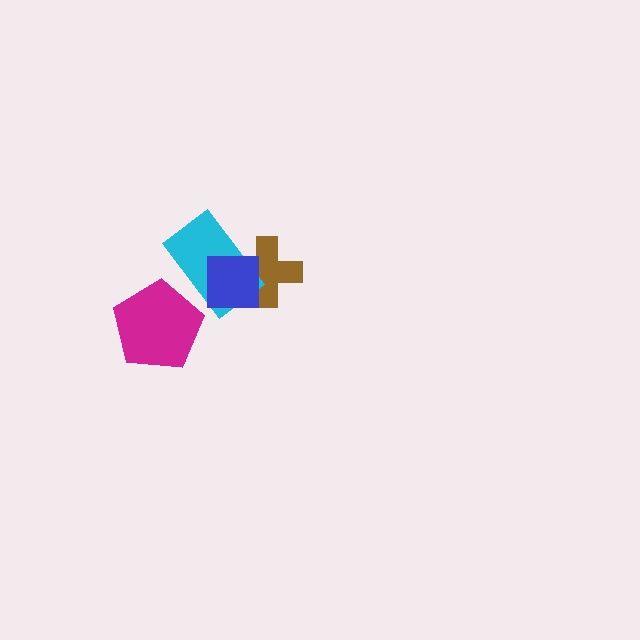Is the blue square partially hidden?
No, no other shape covers it.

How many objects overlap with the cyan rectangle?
3 objects overlap with the cyan rectangle.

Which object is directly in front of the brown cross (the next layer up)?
The cyan rectangle is directly in front of the brown cross.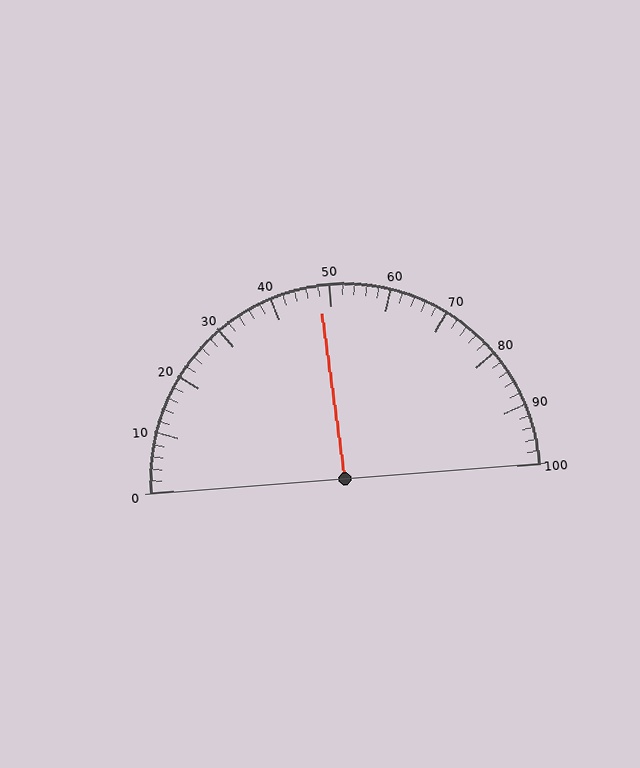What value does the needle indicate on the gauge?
The needle indicates approximately 48.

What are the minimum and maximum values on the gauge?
The gauge ranges from 0 to 100.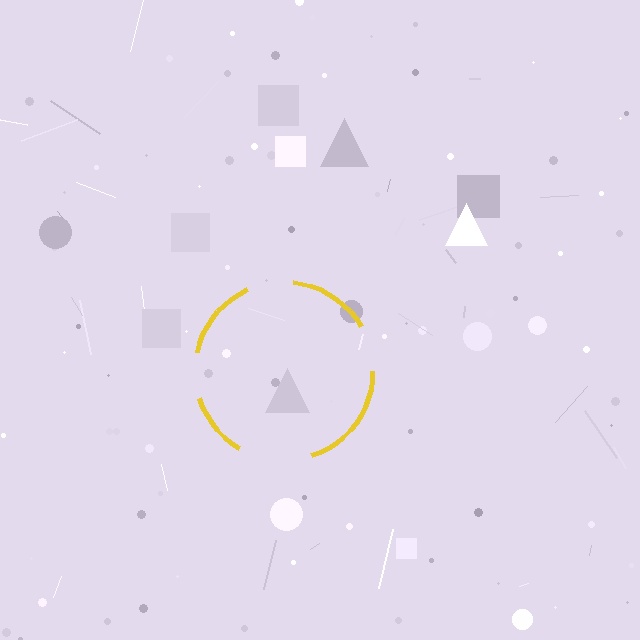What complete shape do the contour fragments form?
The contour fragments form a circle.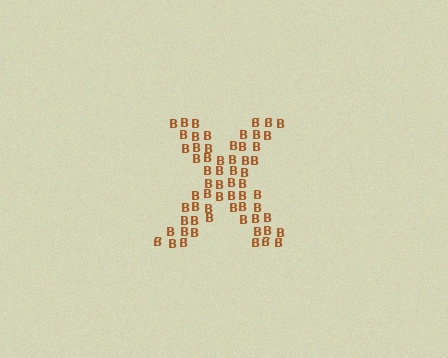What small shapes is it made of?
It is made of small letter B's.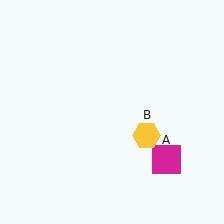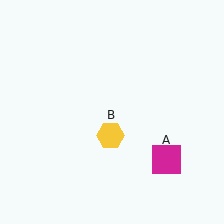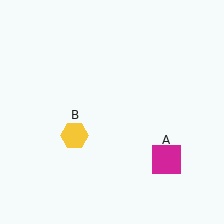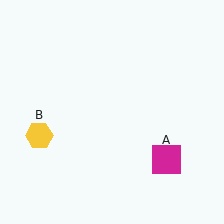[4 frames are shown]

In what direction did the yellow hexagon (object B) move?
The yellow hexagon (object B) moved left.